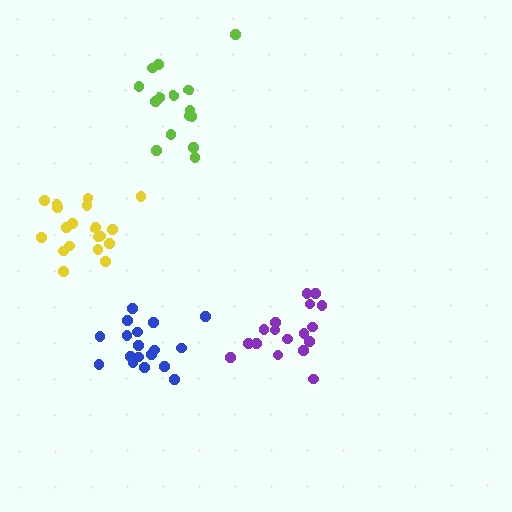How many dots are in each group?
Group 1: 18 dots, Group 2: 15 dots, Group 3: 19 dots, Group 4: 17 dots (69 total).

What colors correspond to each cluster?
The clusters are colored: blue, lime, yellow, purple.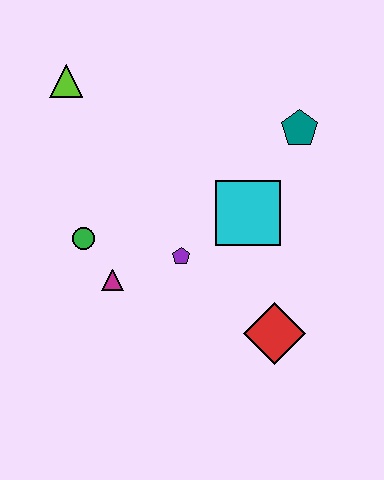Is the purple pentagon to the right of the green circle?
Yes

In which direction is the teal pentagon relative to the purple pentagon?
The teal pentagon is above the purple pentagon.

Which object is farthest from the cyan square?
The lime triangle is farthest from the cyan square.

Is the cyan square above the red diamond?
Yes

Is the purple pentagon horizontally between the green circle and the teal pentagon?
Yes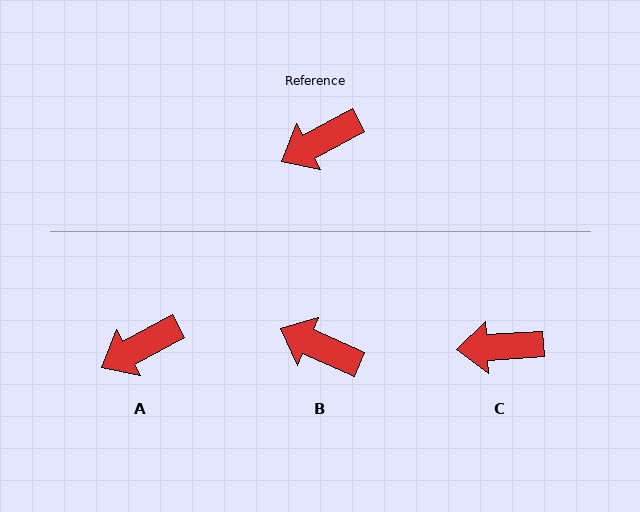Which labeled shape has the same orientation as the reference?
A.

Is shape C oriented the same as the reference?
No, it is off by about 25 degrees.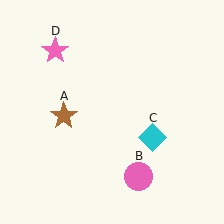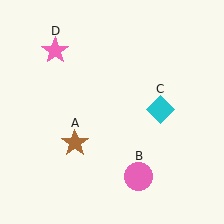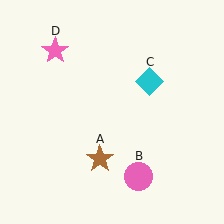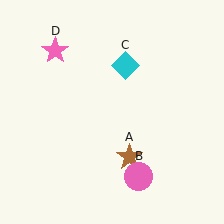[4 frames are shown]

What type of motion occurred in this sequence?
The brown star (object A), cyan diamond (object C) rotated counterclockwise around the center of the scene.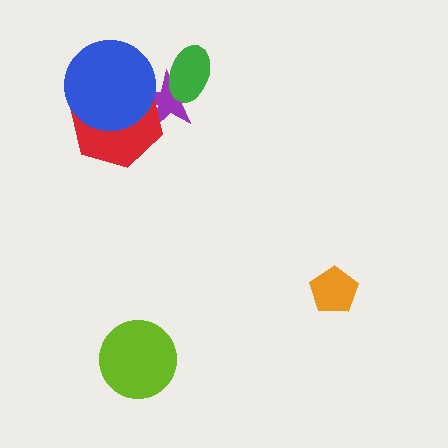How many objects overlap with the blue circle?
2 objects overlap with the blue circle.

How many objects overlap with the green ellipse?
1 object overlaps with the green ellipse.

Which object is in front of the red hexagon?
The blue circle is in front of the red hexagon.